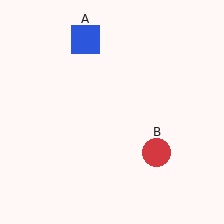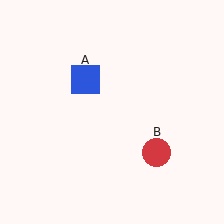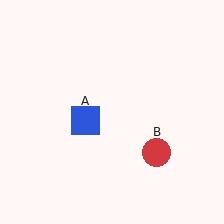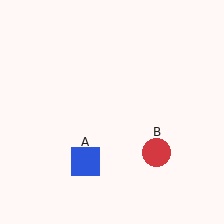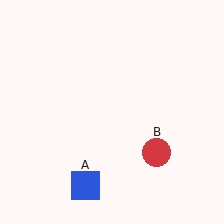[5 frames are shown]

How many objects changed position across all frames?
1 object changed position: blue square (object A).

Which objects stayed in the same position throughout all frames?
Red circle (object B) remained stationary.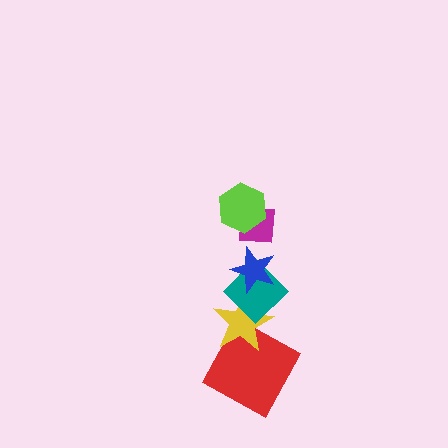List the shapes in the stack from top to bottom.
From top to bottom: the lime hexagon, the magenta square, the blue star, the teal diamond, the yellow star, the red square.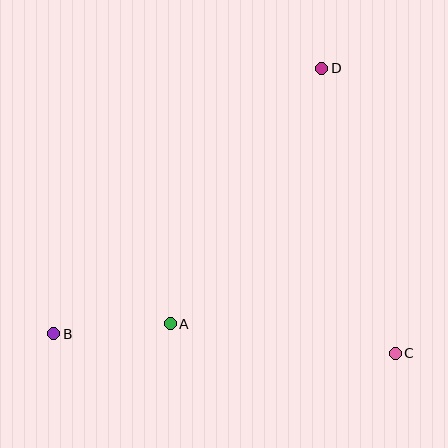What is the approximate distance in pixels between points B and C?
The distance between B and C is approximately 342 pixels.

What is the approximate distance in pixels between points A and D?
The distance between A and D is approximately 297 pixels.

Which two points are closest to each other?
Points A and B are closest to each other.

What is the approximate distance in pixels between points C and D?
The distance between C and D is approximately 294 pixels.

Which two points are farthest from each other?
Points B and D are farthest from each other.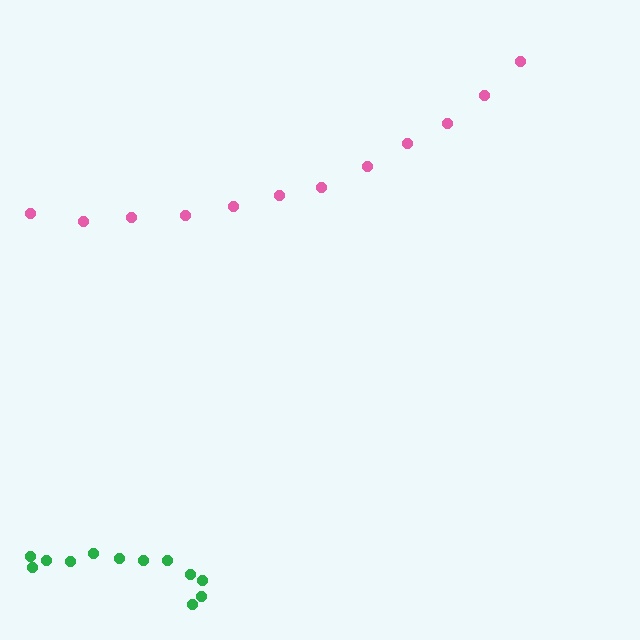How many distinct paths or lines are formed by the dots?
There are 2 distinct paths.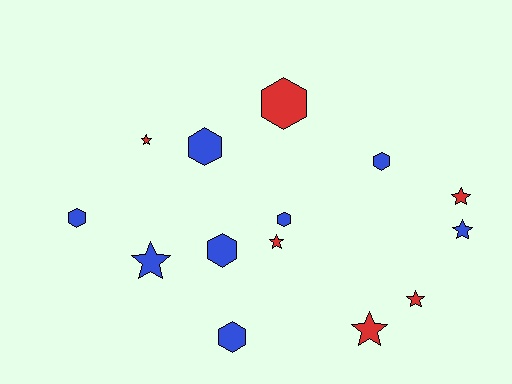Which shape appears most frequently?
Hexagon, with 7 objects.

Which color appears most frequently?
Blue, with 8 objects.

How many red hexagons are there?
There is 1 red hexagon.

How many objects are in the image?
There are 14 objects.